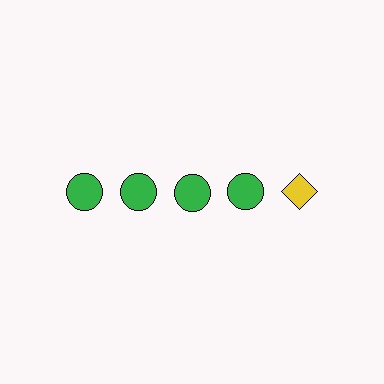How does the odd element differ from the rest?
It differs in both color (yellow instead of green) and shape (diamond instead of circle).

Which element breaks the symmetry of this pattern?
The yellow diamond in the top row, rightmost column breaks the symmetry. All other shapes are green circles.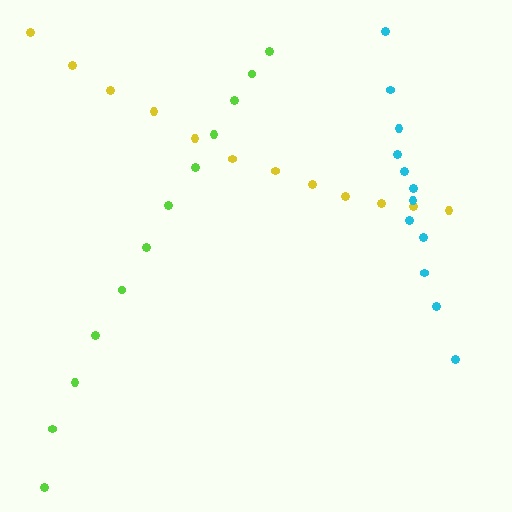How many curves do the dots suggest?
There are 3 distinct paths.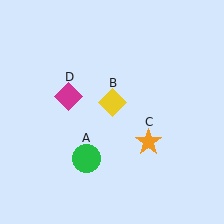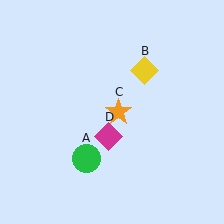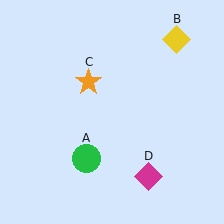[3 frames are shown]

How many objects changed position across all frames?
3 objects changed position: yellow diamond (object B), orange star (object C), magenta diamond (object D).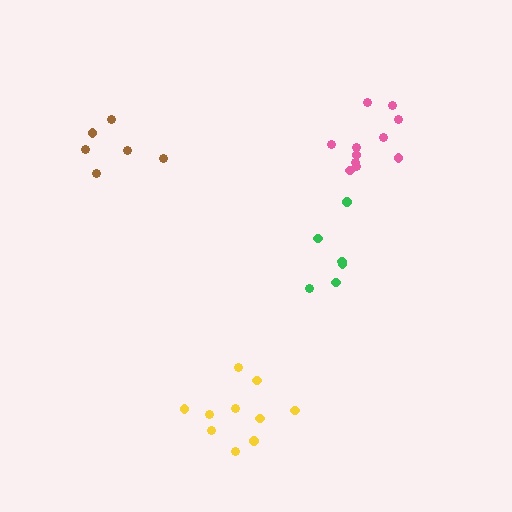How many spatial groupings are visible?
There are 4 spatial groupings.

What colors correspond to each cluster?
The clusters are colored: brown, pink, green, yellow.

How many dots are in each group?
Group 1: 6 dots, Group 2: 11 dots, Group 3: 6 dots, Group 4: 10 dots (33 total).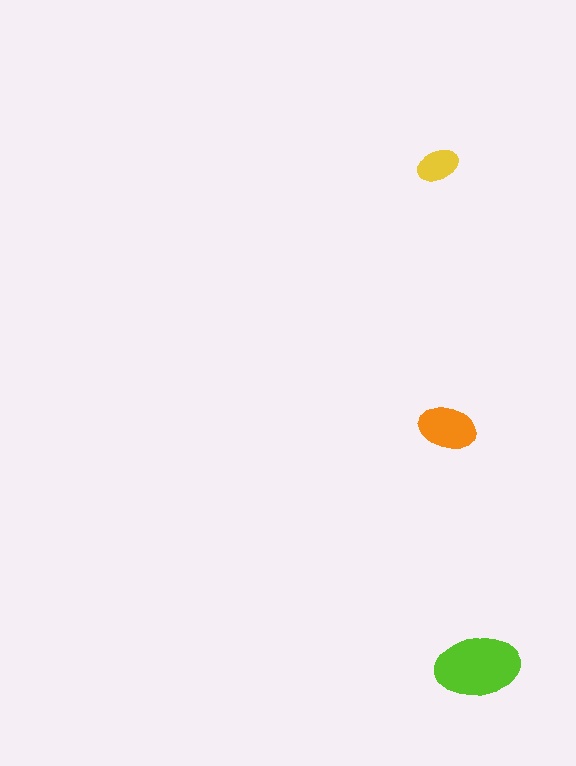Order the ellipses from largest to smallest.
the lime one, the orange one, the yellow one.